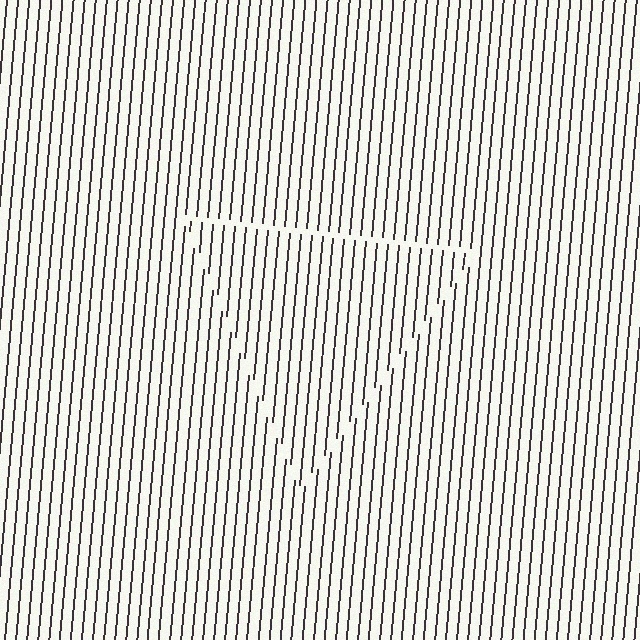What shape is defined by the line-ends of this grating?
An illusory triangle. The interior of the shape contains the same grating, shifted by half a period — the contour is defined by the phase discontinuity where line-ends from the inner and outer gratings abut.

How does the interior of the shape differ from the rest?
The interior of the shape contains the same grating, shifted by half a period — the contour is defined by the phase discontinuity where line-ends from the inner and outer gratings abut.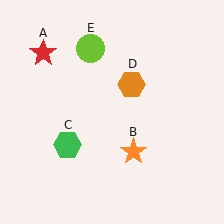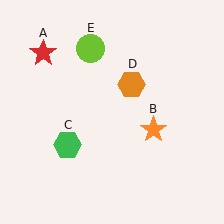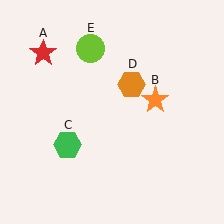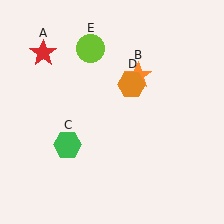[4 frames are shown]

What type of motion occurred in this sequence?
The orange star (object B) rotated counterclockwise around the center of the scene.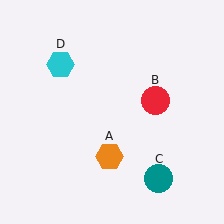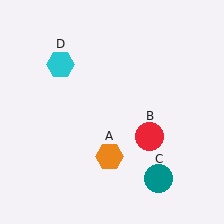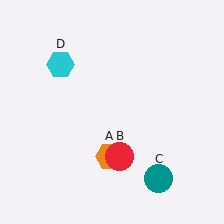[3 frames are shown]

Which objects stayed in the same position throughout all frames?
Orange hexagon (object A) and teal circle (object C) and cyan hexagon (object D) remained stationary.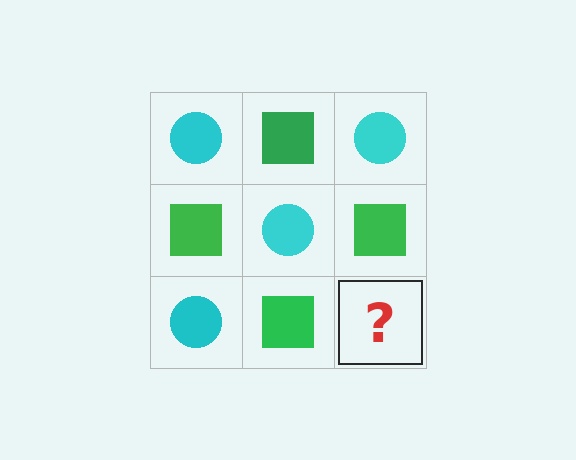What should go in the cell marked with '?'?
The missing cell should contain a cyan circle.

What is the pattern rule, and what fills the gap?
The rule is that it alternates cyan circle and green square in a checkerboard pattern. The gap should be filled with a cyan circle.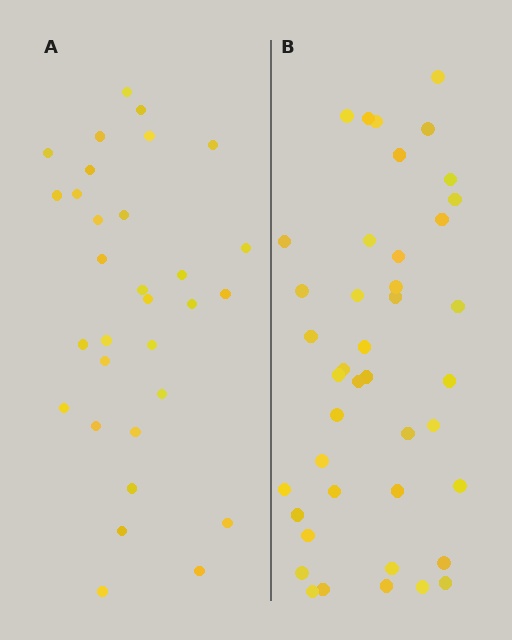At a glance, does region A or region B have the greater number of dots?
Region B (the right region) has more dots.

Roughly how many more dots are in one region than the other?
Region B has roughly 12 or so more dots than region A.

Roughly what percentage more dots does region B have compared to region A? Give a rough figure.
About 35% more.